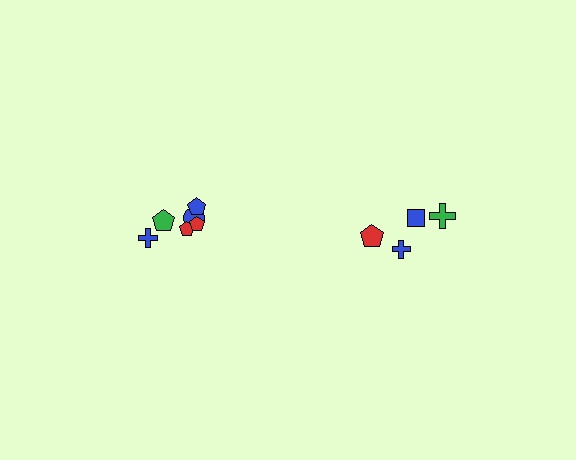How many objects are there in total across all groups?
There are 10 objects.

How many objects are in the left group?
There are 6 objects.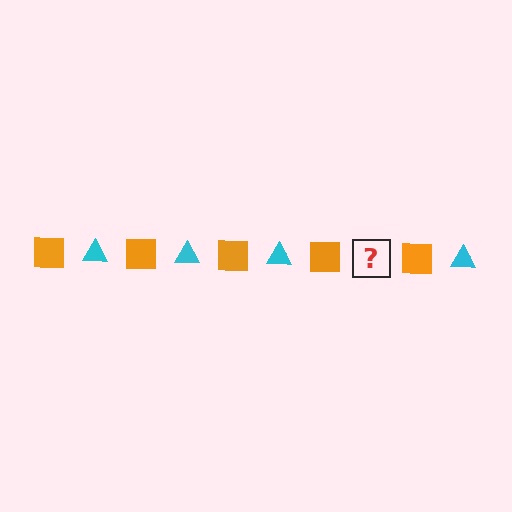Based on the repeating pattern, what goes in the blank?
The blank should be a cyan triangle.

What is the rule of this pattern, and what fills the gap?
The rule is that the pattern alternates between orange square and cyan triangle. The gap should be filled with a cyan triangle.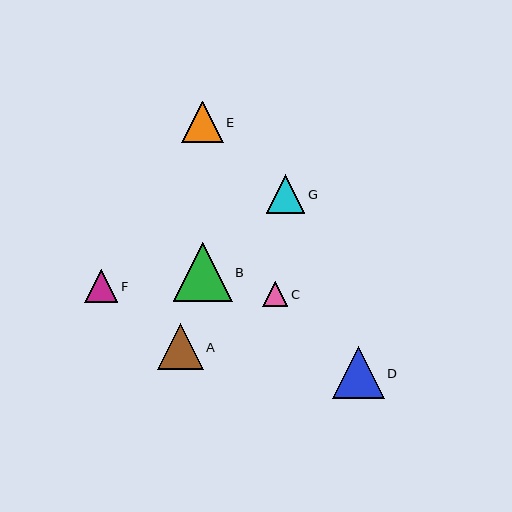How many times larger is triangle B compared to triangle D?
Triangle B is approximately 1.1 times the size of triangle D.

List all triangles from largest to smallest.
From largest to smallest: B, D, A, E, G, F, C.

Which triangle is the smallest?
Triangle C is the smallest with a size of approximately 25 pixels.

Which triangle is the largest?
Triangle B is the largest with a size of approximately 58 pixels.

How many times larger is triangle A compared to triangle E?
Triangle A is approximately 1.1 times the size of triangle E.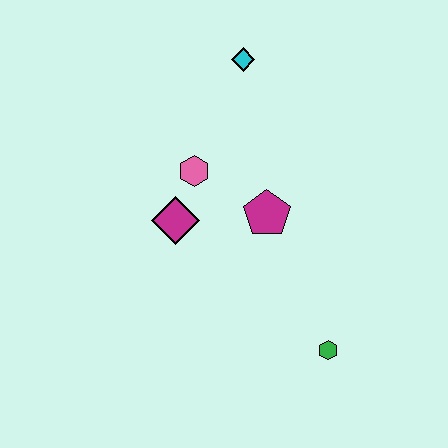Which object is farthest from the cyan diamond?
The green hexagon is farthest from the cyan diamond.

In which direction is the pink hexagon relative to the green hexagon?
The pink hexagon is above the green hexagon.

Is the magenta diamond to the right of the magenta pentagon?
No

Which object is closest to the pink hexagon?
The magenta diamond is closest to the pink hexagon.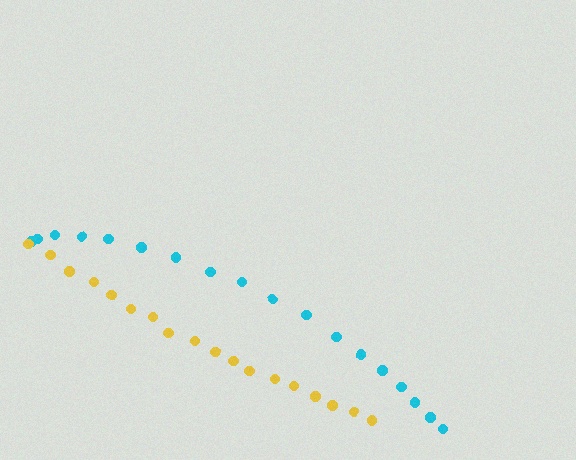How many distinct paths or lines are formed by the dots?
There are 2 distinct paths.